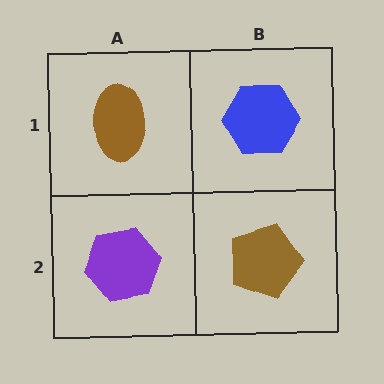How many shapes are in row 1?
2 shapes.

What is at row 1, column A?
A brown ellipse.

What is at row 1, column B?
A blue hexagon.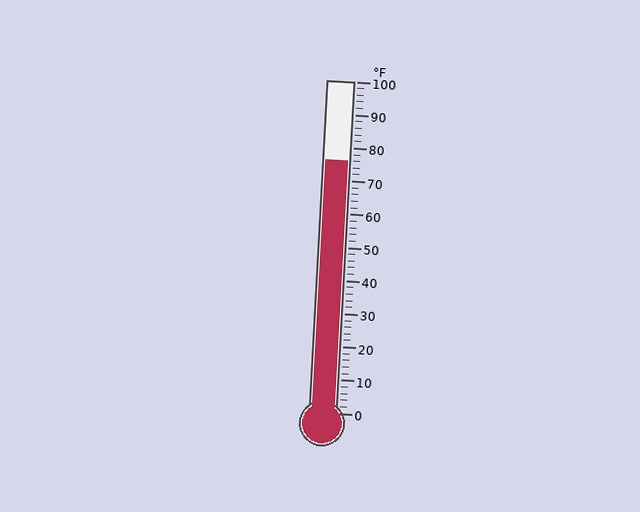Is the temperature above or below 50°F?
The temperature is above 50°F.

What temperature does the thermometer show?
The thermometer shows approximately 76°F.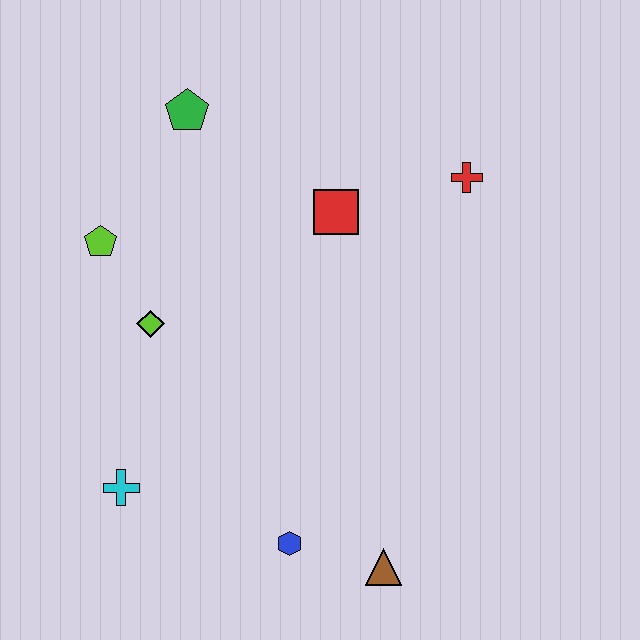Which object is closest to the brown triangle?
The blue hexagon is closest to the brown triangle.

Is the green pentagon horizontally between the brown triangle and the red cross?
No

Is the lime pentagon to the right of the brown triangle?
No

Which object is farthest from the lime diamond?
The red cross is farthest from the lime diamond.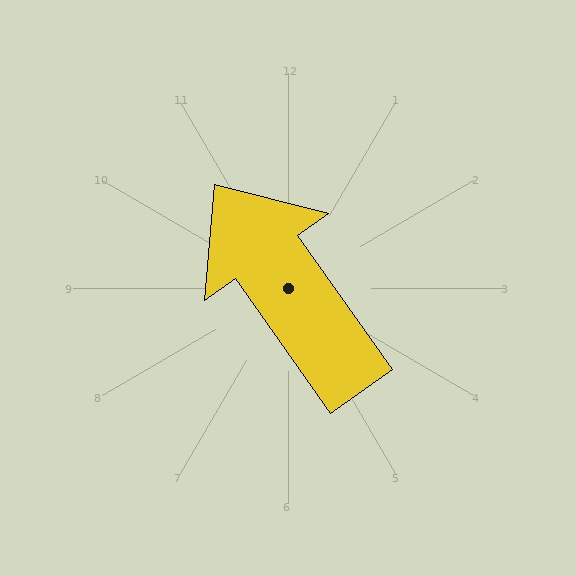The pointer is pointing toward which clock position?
Roughly 11 o'clock.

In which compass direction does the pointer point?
Northwest.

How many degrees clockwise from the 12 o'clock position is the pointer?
Approximately 325 degrees.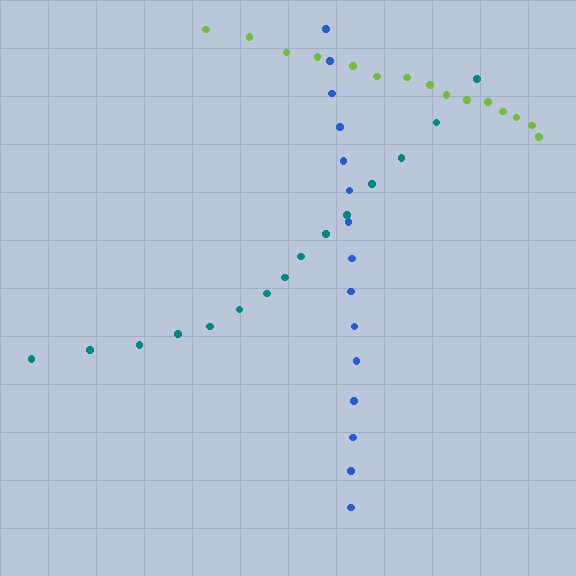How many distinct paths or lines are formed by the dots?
There are 3 distinct paths.